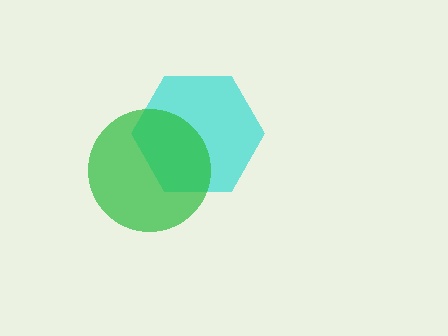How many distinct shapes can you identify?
There are 2 distinct shapes: a cyan hexagon, a green circle.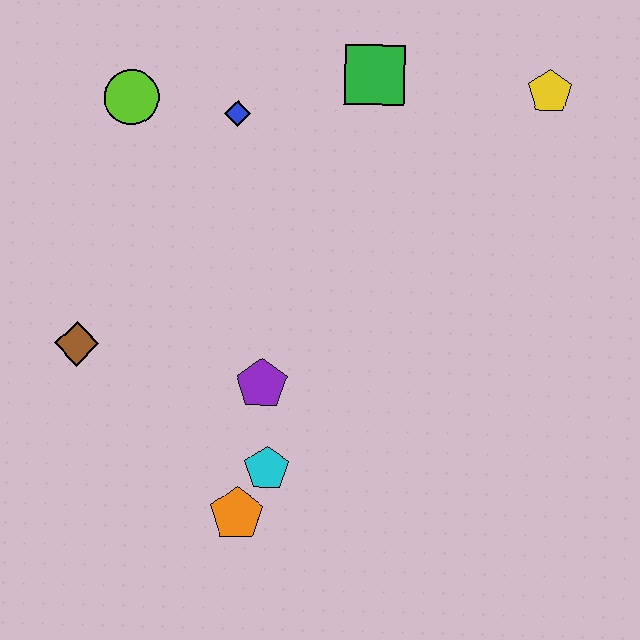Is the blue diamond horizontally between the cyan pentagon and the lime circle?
Yes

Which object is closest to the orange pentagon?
The cyan pentagon is closest to the orange pentagon.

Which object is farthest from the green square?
The orange pentagon is farthest from the green square.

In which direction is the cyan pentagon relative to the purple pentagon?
The cyan pentagon is below the purple pentagon.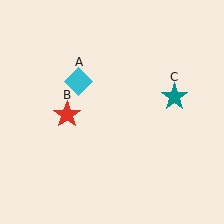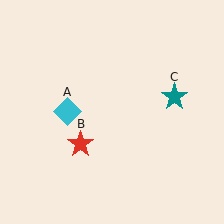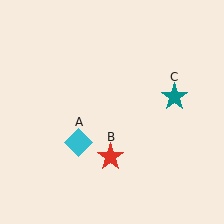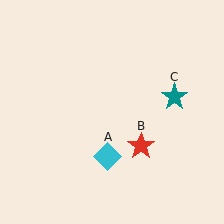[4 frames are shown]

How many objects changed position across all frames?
2 objects changed position: cyan diamond (object A), red star (object B).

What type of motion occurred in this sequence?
The cyan diamond (object A), red star (object B) rotated counterclockwise around the center of the scene.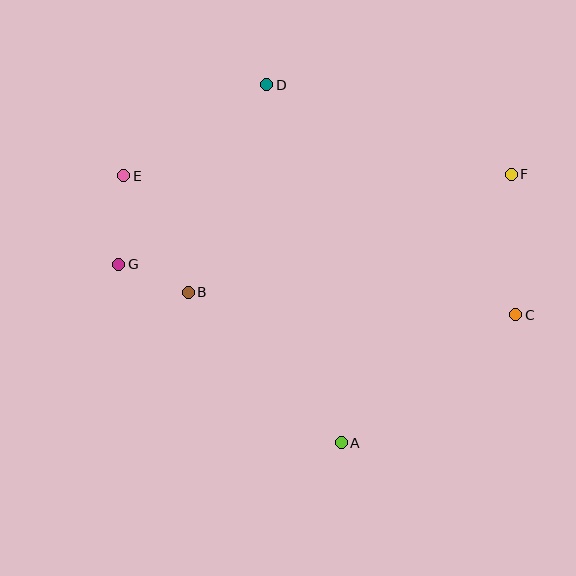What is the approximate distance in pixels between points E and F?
The distance between E and F is approximately 388 pixels.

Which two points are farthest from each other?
Points C and E are farthest from each other.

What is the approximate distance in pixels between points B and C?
The distance between B and C is approximately 328 pixels.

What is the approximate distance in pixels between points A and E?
The distance between A and E is approximately 344 pixels.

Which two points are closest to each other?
Points B and G are closest to each other.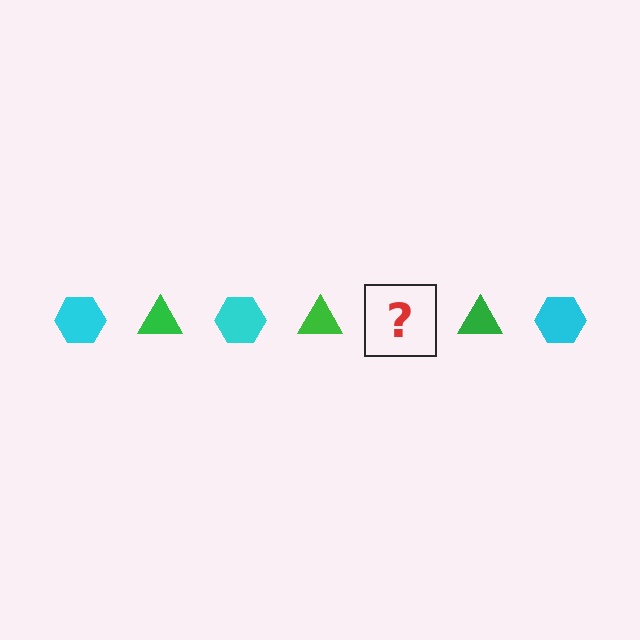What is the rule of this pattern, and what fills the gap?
The rule is that the pattern alternates between cyan hexagon and green triangle. The gap should be filled with a cyan hexagon.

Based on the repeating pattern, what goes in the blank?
The blank should be a cyan hexagon.